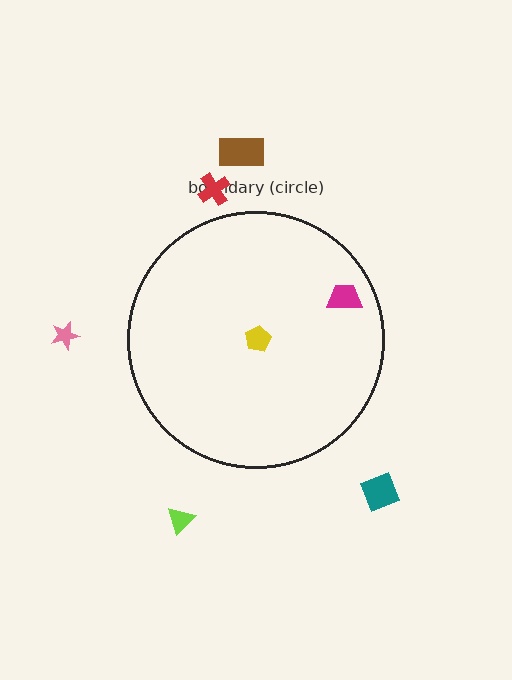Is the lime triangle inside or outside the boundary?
Outside.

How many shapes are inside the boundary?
2 inside, 5 outside.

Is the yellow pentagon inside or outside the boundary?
Inside.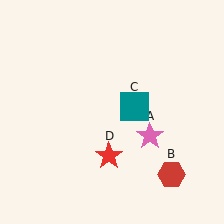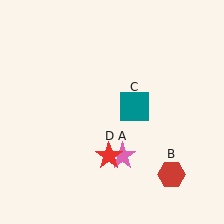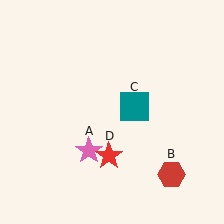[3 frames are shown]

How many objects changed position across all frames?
1 object changed position: pink star (object A).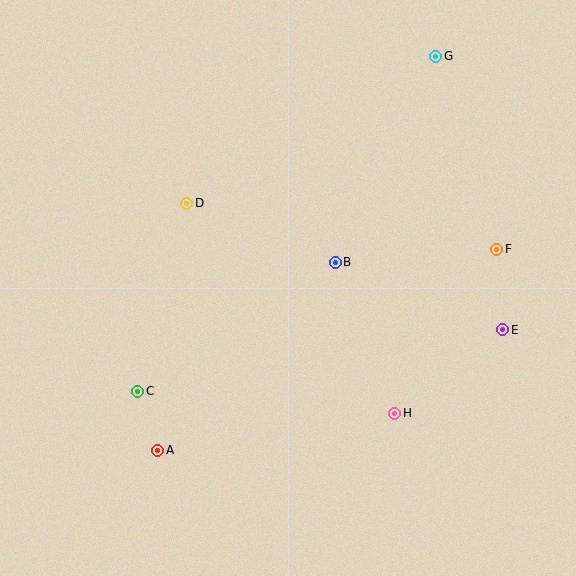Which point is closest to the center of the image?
Point B at (335, 262) is closest to the center.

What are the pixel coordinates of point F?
Point F is at (497, 249).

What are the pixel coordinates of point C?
Point C is at (138, 391).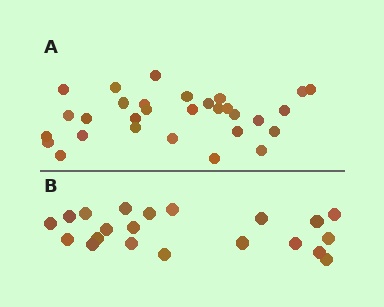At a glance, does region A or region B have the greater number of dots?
Region A (the top region) has more dots.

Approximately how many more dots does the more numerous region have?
Region A has roughly 8 or so more dots than region B.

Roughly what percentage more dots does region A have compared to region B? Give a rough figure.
About 45% more.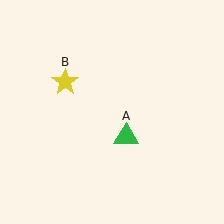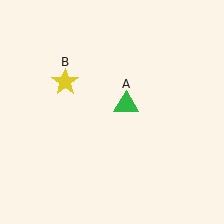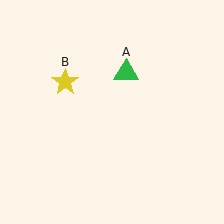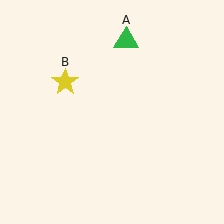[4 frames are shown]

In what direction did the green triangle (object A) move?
The green triangle (object A) moved up.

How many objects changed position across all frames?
1 object changed position: green triangle (object A).